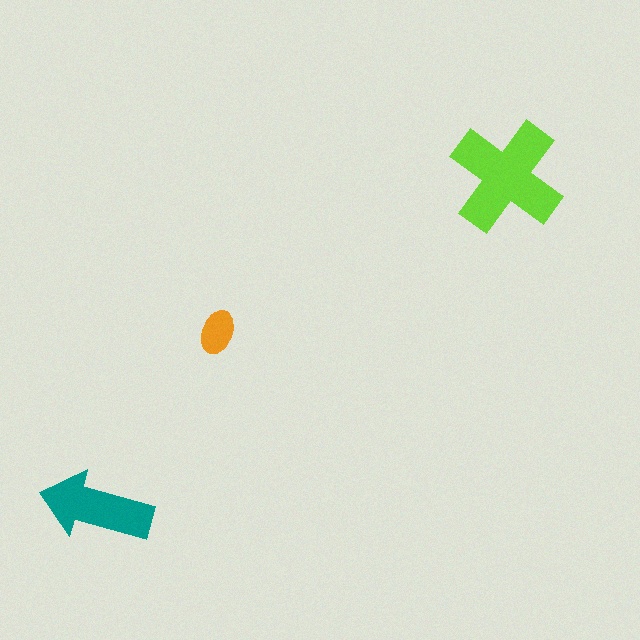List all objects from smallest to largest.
The orange ellipse, the teal arrow, the lime cross.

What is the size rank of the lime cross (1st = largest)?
1st.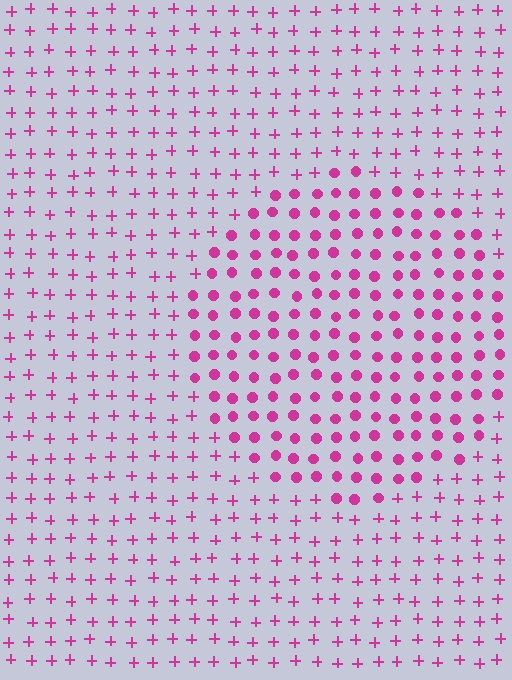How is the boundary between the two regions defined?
The boundary is defined by a change in element shape: circles inside vs. plus signs outside. All elements share the same color and spacing.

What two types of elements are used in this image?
The image uses circles inside the circle region and plus signs outside it.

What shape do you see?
I see a circle.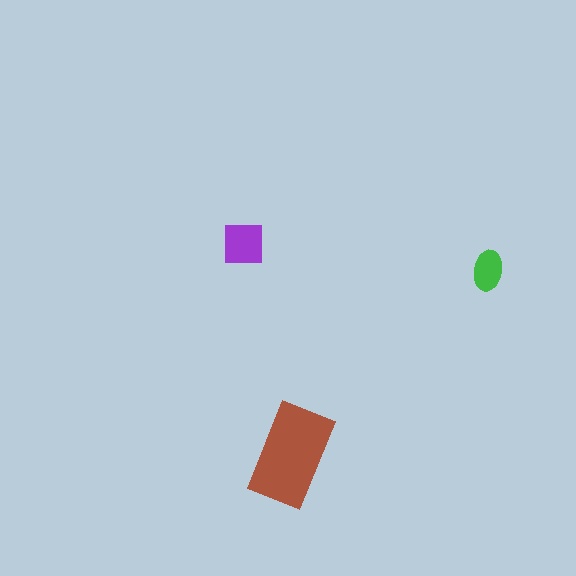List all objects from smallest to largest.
The green ellipse, the purple square, the brown rectangle.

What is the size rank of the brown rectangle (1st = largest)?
1st.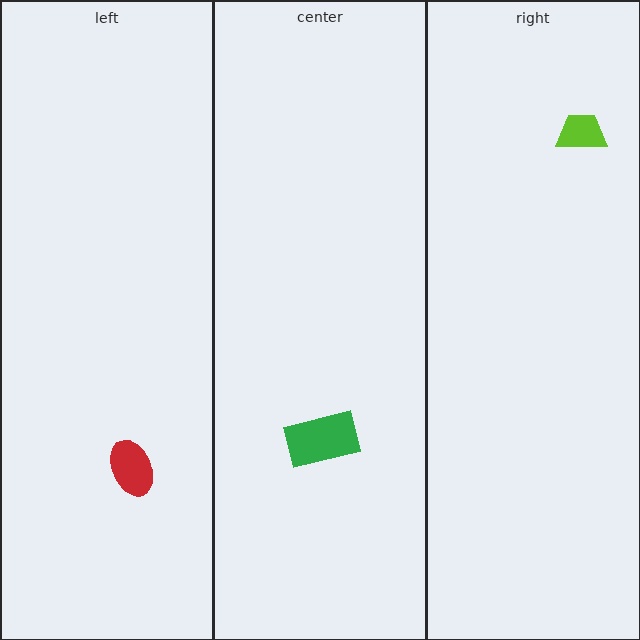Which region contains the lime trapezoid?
The right region.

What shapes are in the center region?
The green rectangle.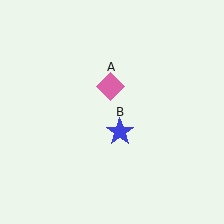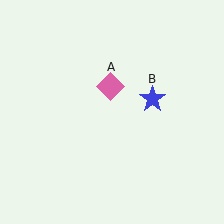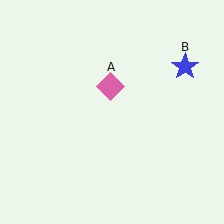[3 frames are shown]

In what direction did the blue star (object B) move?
The blue star (object B) moved up and to the right.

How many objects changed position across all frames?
1 object changed position: blue star (object B).